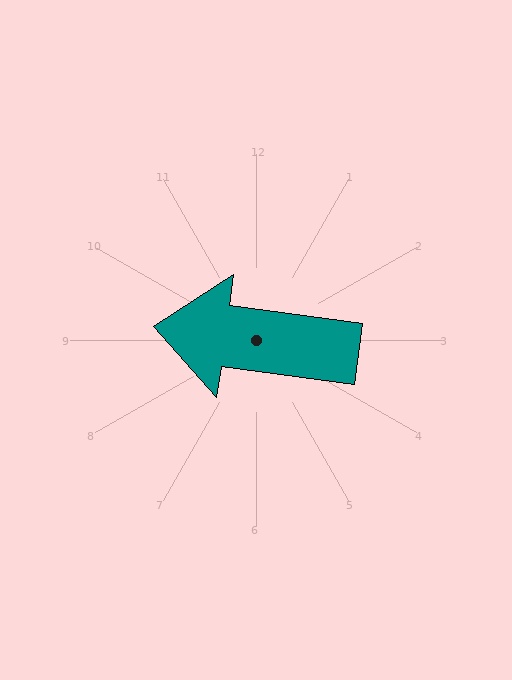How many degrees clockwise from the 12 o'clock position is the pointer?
Approximately 278 degrees.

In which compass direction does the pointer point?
West.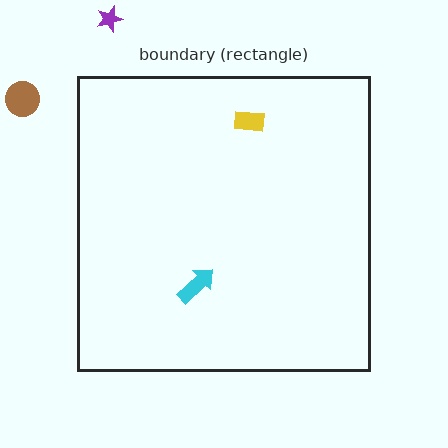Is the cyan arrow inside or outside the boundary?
Inside.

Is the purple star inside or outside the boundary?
Outside.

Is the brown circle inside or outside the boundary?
Outside.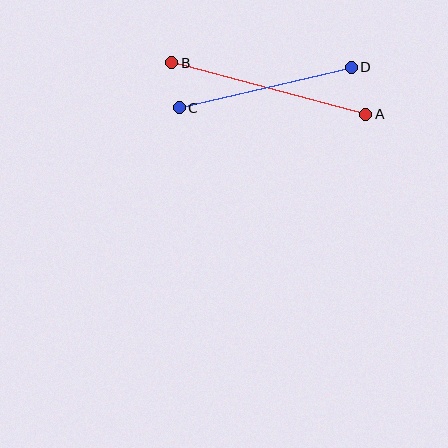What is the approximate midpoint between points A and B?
The midpoint is at approximately (269, 89) pixels.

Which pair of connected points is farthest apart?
Points A and B are farthest apart.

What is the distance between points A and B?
The distance is approximately 201 pixels.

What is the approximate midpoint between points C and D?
The midpoint is at approximately (265, 88) pixels.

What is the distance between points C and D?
The distance is approximately 177 pixels.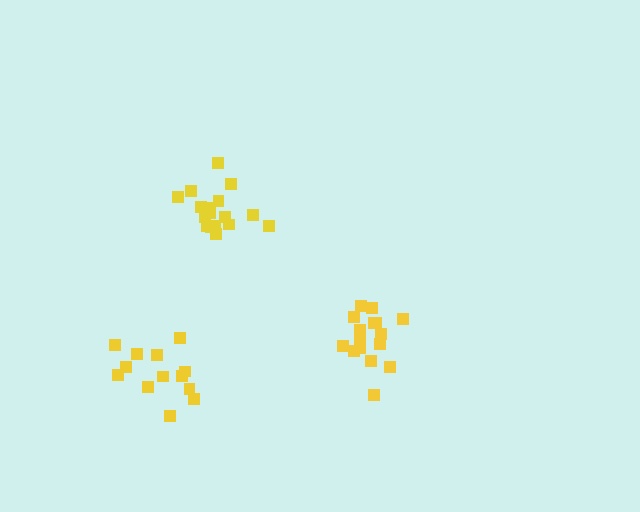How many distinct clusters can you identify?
There are 3 distinct clusters.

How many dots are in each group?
Group 1: 17 dots, Group 2: 13 dots, Group 3: 16 dots (46 total).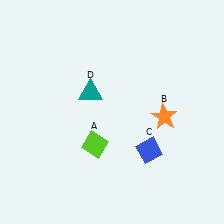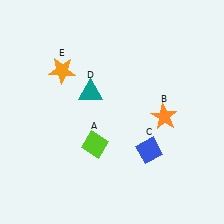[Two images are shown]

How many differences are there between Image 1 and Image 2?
There is 1 difference between the two images.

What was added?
An orange star (E) was added in Image 2.